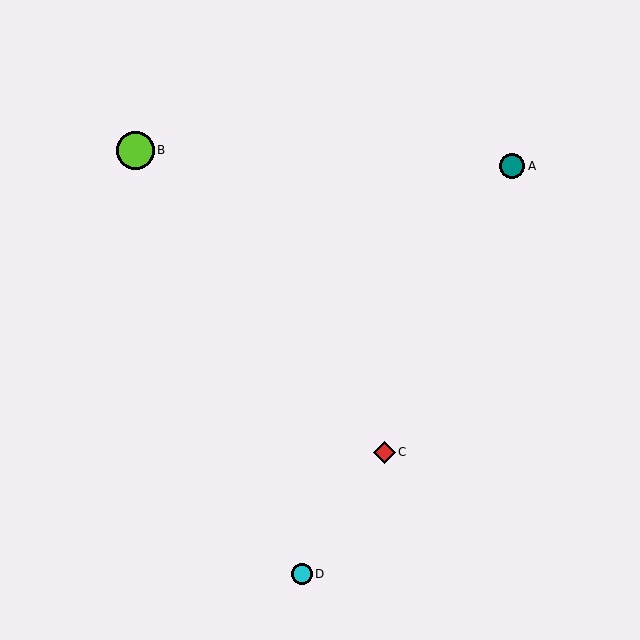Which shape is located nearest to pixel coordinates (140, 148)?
The lime circle (labeled B) at (135, 150) is nearest to that location.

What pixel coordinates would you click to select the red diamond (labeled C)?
Click at (384, 452) to select the red diamond C.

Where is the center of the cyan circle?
The center of the cyan circle is at (302, 574).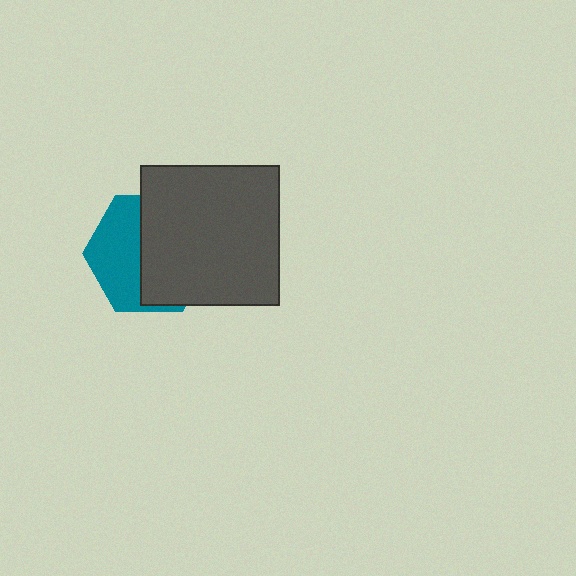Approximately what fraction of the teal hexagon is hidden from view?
Roughly 57% of the teal hexagon is hidden behind the dark gray square.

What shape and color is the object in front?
The object in front is a dark gray square.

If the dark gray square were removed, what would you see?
You would see the complete teal hexagon.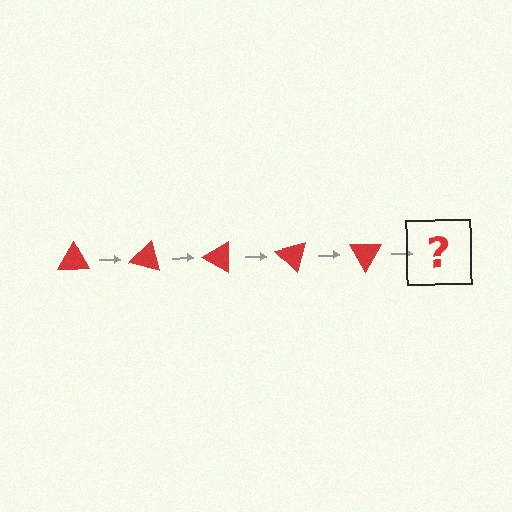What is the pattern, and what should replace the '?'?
The pattern is that the triangle rotates 15 degrees each step. The '?' should be a red triangle rotated 75 degrees.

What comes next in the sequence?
The next element should be a red triangle rotated 75 degrees.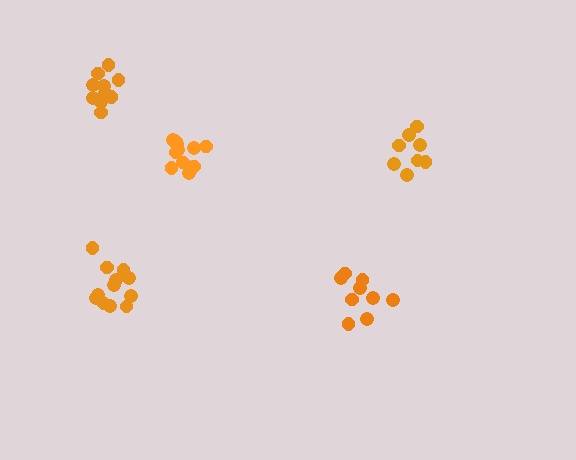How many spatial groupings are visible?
There are 5 spatial groupings.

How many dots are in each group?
Group 1: 12 dots, Group 2: 9 dots, Group 3: 11 dots, Group 4: 8 dots, Group 5: 10 dots (50 total).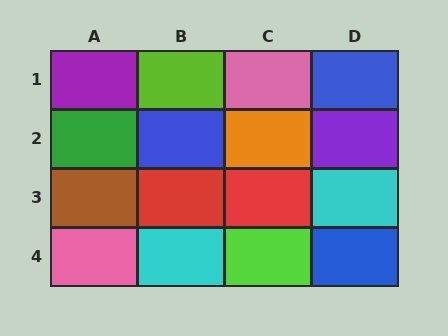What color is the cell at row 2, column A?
Green.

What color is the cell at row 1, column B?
Lime.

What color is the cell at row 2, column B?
Blue.